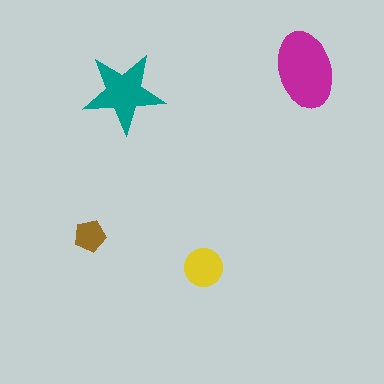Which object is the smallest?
The brown pentagon.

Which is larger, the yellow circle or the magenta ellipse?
The magenta ellipse.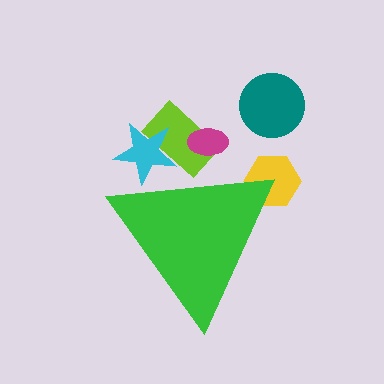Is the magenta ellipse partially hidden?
Yes, the magenta ellipse is partially hidden behind the green triangle.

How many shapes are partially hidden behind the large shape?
4 shapes are partially hidden.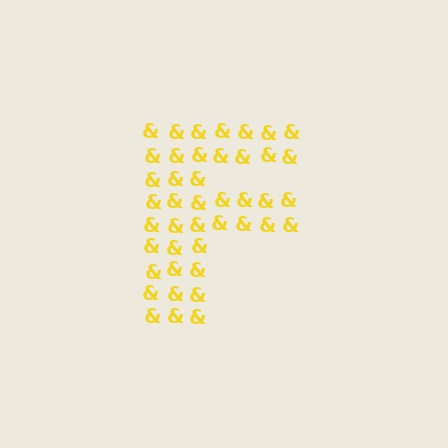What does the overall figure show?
The overall figure shows the letter F.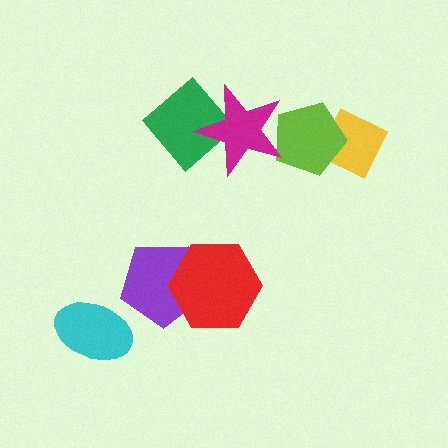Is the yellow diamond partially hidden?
Yes, it is partially covered by another shape.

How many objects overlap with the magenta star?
2 objects overlap with the magenta star.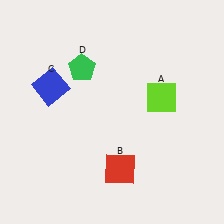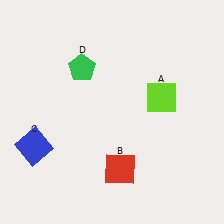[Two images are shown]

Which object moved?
The blue square (C) moved down.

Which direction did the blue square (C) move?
The blue square (C) moved down.